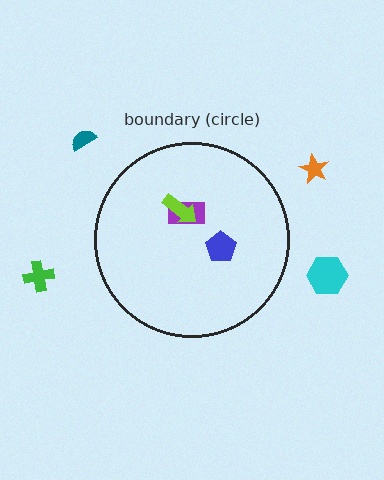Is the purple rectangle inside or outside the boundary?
Inside.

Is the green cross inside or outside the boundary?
Outside.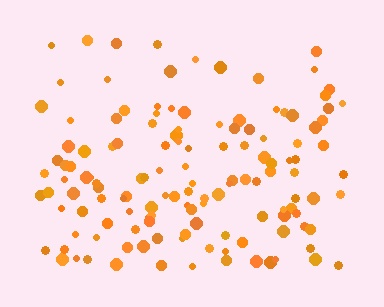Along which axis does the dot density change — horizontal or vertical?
Vertical.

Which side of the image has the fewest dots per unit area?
The top.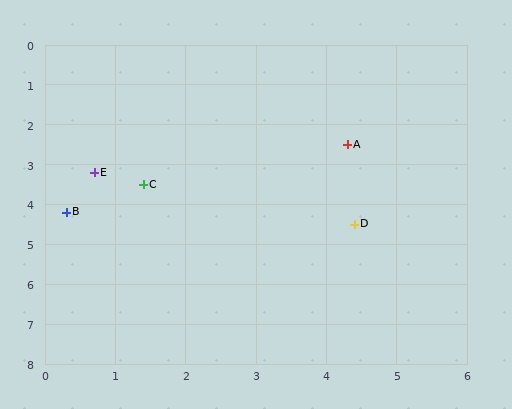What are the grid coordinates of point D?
Point D is at approximately (4.4, 4.5).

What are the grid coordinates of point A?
Point A is at approximately (4.3, 2.5).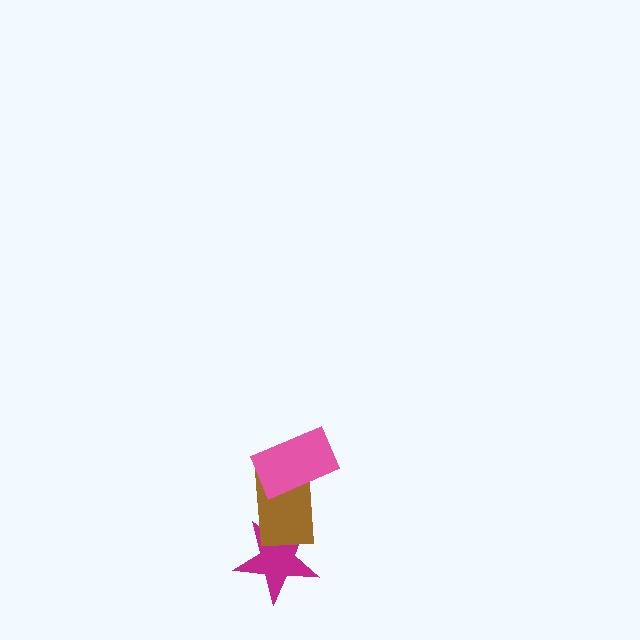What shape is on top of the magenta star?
The brown rectangle is on top of the magenta star.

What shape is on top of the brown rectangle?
The pink rectangle is on top of the brown rectangle.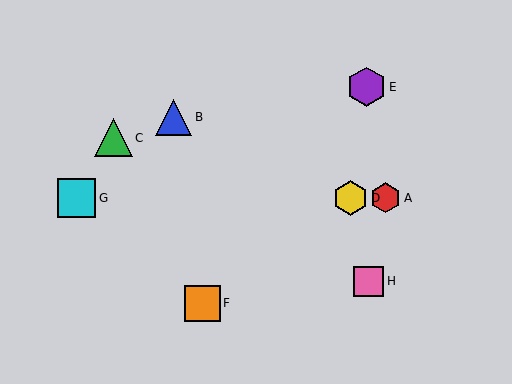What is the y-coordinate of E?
Object E is at y≈87.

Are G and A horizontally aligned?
Yes, both are at y≈198.